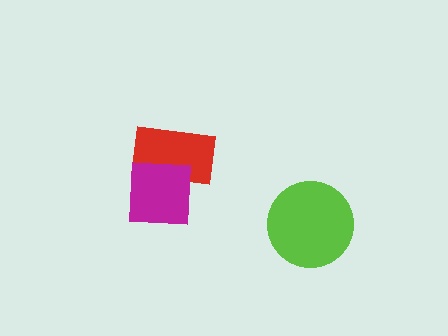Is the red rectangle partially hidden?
Yes, it is partially covered by another shape.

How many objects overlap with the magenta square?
1 object overlaps with the magenta square.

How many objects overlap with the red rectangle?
1 object overlaps with the red rectangle.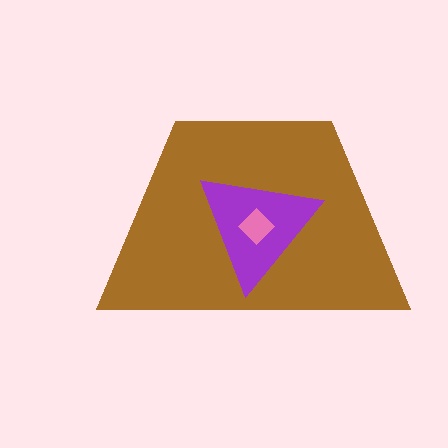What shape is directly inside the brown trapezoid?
The purple triangle.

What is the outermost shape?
The brown trapezoid.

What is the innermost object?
The pink diamond.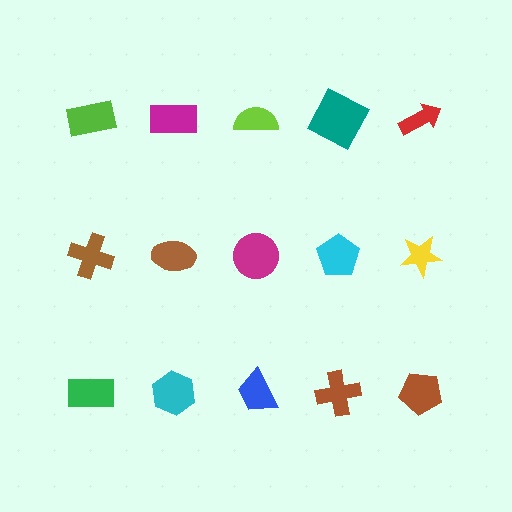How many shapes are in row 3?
5 shapes.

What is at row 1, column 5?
A red arrow.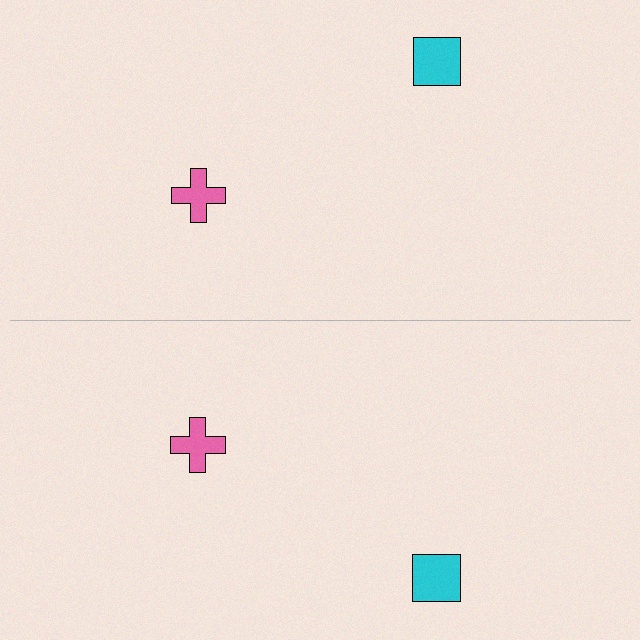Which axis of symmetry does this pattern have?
The pattern has a horizontal axis of symmetry running through the center of the image.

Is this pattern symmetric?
Yes, this pattern has bilateral (reflection) symmetry.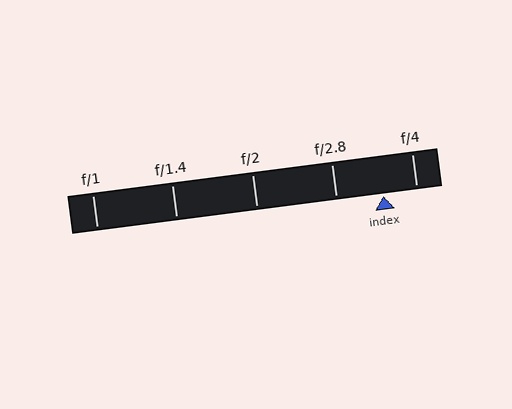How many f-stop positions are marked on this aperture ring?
There are 5 f-stop positions marked.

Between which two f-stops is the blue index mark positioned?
The index mark is between f/2.8 and f/4.